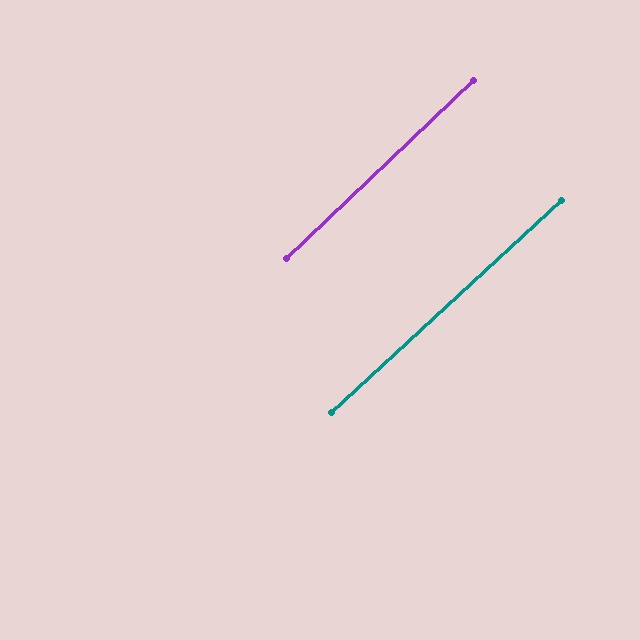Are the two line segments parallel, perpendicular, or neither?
Parallel — their directions differ by only 1.0°.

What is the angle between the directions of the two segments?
Approximately 1 degree.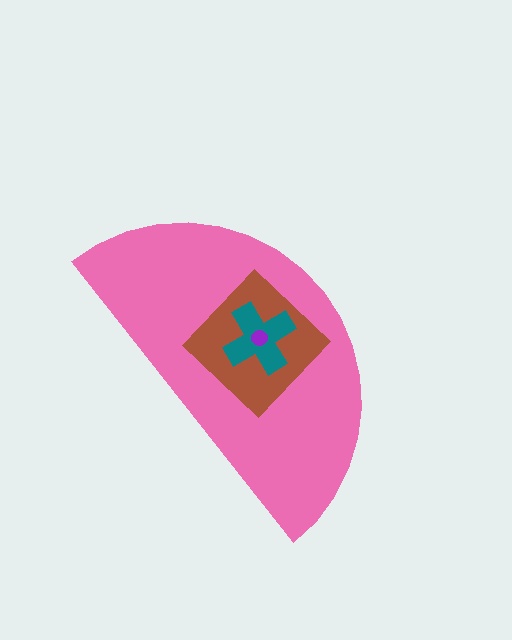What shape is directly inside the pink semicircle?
The brown diamond.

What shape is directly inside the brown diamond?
The teal cross.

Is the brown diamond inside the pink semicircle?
Yes.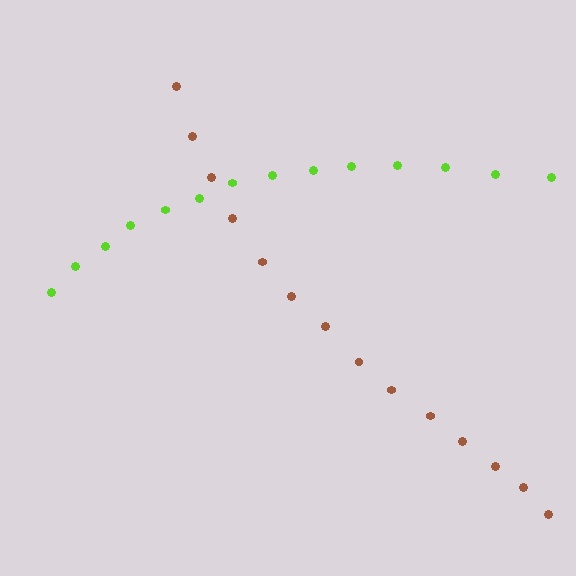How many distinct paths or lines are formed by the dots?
There are 2 distinct paths.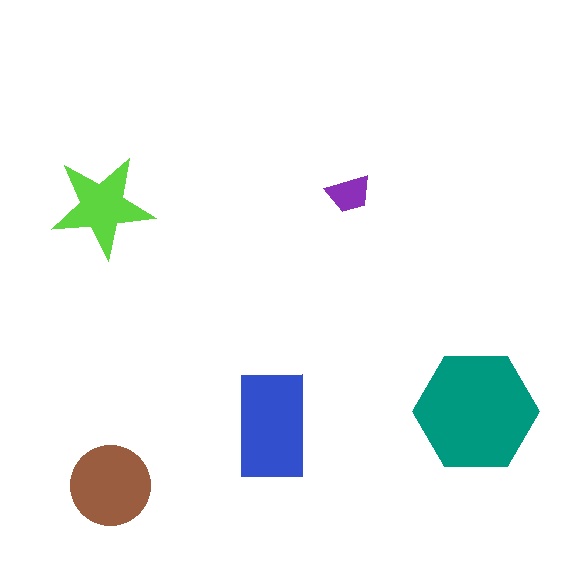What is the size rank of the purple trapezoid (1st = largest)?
5th.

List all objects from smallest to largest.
The purple trapezoid, the lime star, the brown circle, the blue rectangle, the teal hexagon.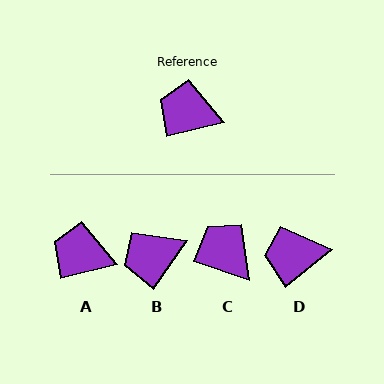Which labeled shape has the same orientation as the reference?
A.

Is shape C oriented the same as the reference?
No, it is off by about 32 degrees.